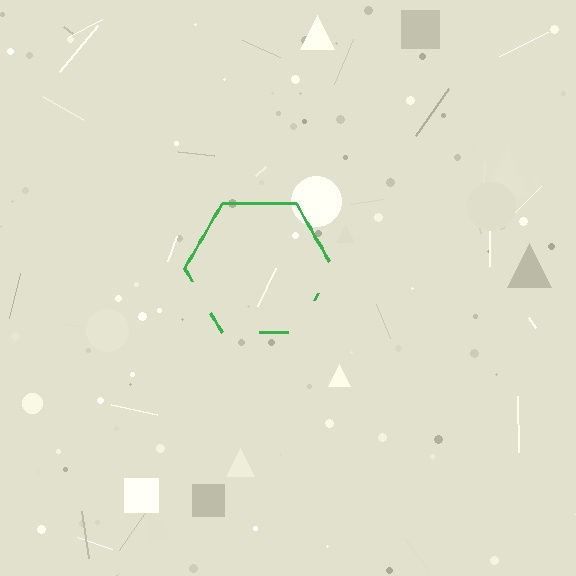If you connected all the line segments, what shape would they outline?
They would outline a hexagon.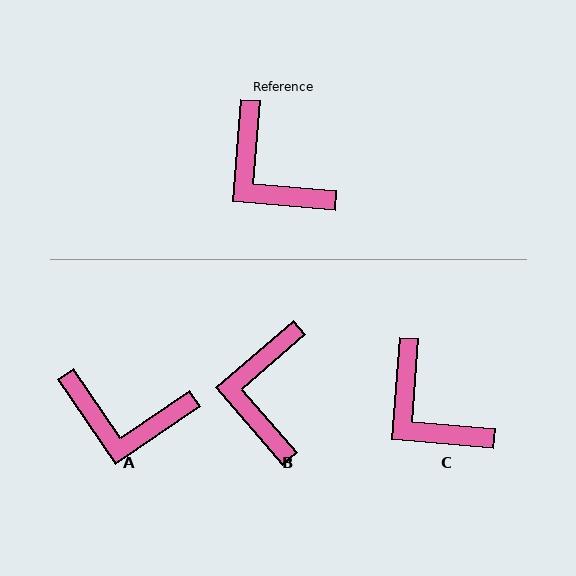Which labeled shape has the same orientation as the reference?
C.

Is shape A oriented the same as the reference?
No, it is off by about 39 degrees.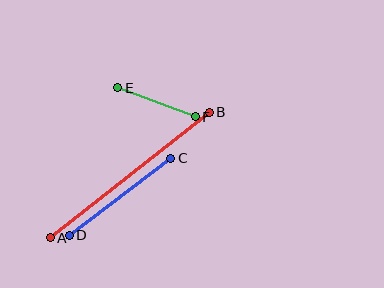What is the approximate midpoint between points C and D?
The midpoint is at approximately (120, 197) pixels.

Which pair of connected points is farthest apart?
Points A and B are farthest apart.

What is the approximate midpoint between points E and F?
The midpoint is at approximately (156, 102) pixels.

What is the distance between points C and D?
The distance is approximately 128 pixels.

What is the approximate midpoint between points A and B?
The midpoint is at approximately (130, 175) pixels.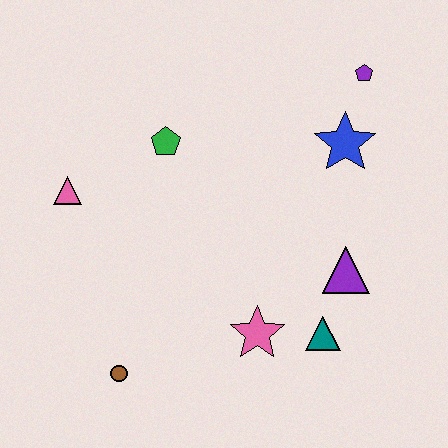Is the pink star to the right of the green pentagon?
Yes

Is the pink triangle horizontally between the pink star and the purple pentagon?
No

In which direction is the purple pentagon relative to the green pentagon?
The purple pentagon is to the right of the green pentagon.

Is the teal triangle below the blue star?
Yes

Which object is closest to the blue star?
The purple pentagon is closest to the blue star.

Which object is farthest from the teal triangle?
The pink triangle is farthest from the teal triangle.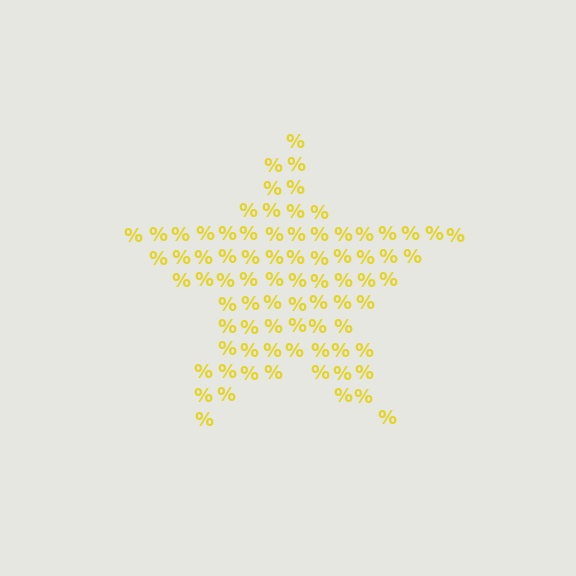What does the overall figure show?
The overall figure shows a star.